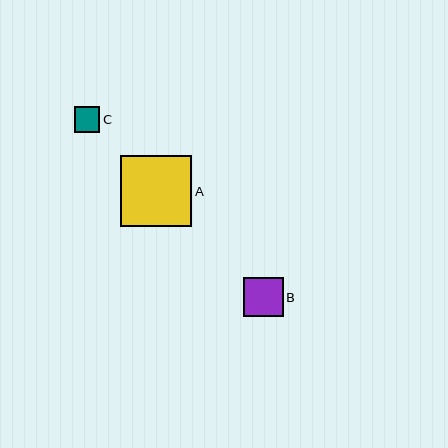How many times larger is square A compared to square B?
Square A is approximately 1.8 times the size of square B.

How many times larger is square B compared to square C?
Square B is approximately 1.5 times the size of square C.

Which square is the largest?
Square A is the largest with a size of approximately 71 pixels.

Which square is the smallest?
Square C is the smallest with a size of approximately 26 pixels.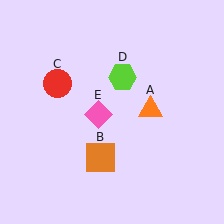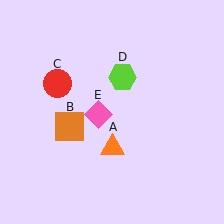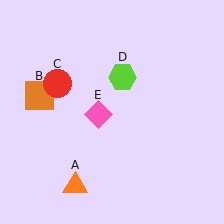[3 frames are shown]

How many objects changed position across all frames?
2 objects changed position: orange triangle (object A), orange square (object B).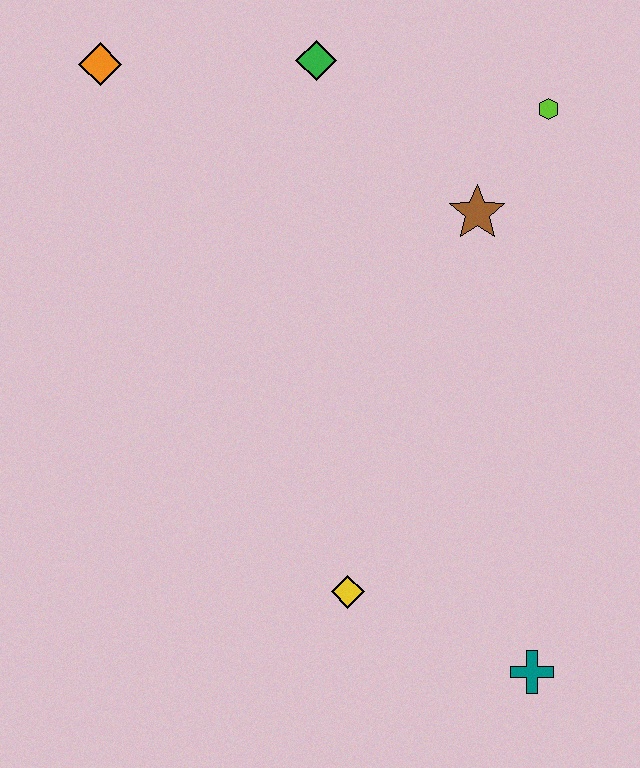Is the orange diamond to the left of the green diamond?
Yes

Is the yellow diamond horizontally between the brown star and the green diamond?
Yes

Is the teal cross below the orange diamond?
Yes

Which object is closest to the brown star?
The lime hexagon is closest to the brown star.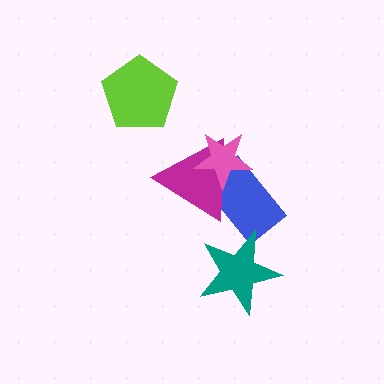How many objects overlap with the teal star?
1 object overlaps with the teal star.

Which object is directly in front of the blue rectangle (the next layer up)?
The magenta triangle is directly in front of the blue rectangle.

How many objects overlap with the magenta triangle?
2 objects overlap with the magenta triangle.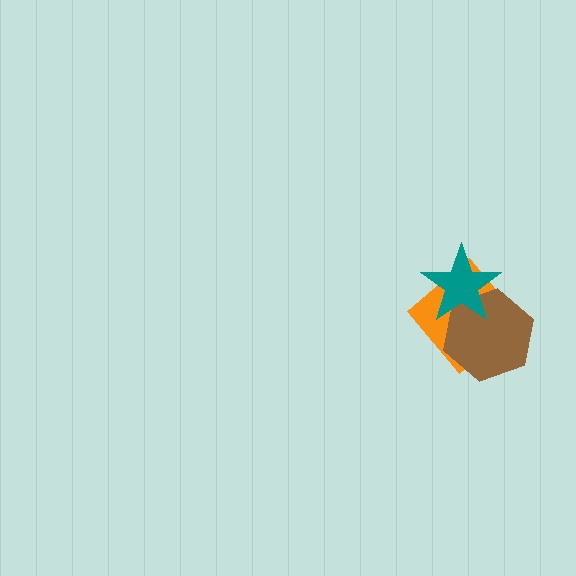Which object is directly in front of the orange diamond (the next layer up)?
The brown hexagon is directly in front of the orange diamond.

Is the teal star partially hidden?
No, no other shape covers it.